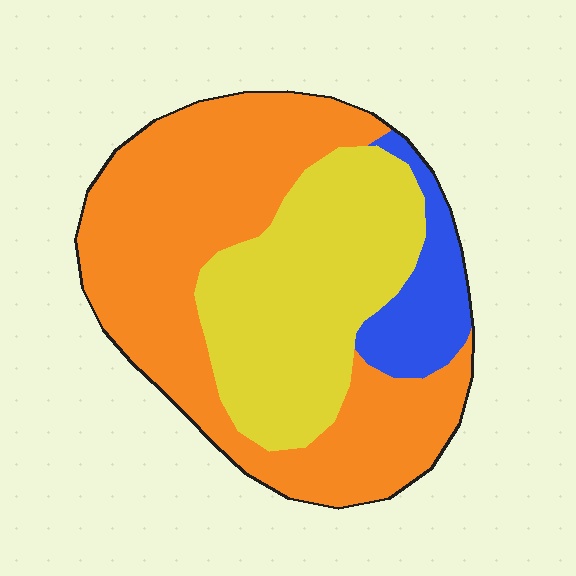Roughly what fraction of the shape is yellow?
Yellow covers about 35% of the shape.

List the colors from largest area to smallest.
From largest to smallest: orange, yellow, blue.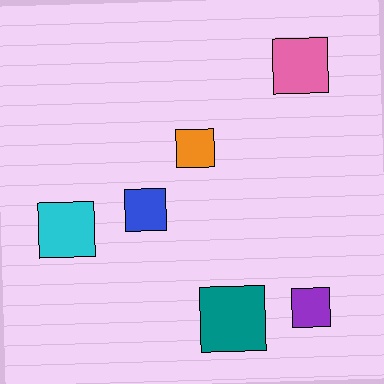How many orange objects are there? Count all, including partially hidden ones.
There is 1 orange object.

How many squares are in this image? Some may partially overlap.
There are 6 squares.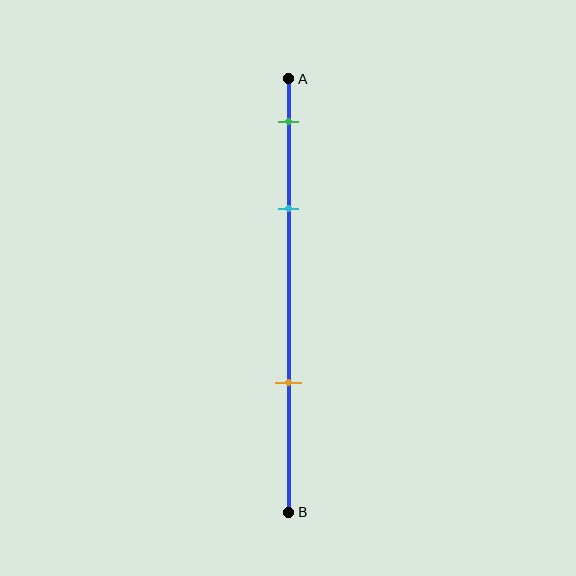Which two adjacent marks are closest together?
The green and cyan marks are the closest adjacent pair.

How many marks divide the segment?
There are 3 marks dividing the segment.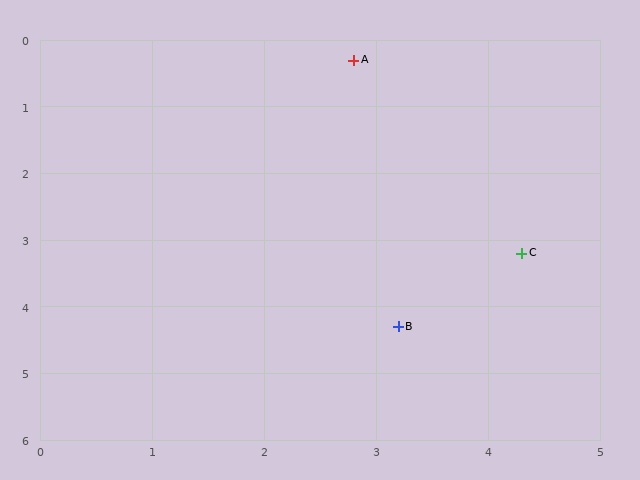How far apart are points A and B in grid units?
Points A and B are about 4.0 grid units apart.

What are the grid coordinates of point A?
Point A is at approximately (2.8, 0.3).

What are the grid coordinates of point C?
Point C is at approximately (4.3, 3.2).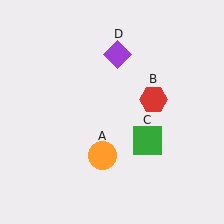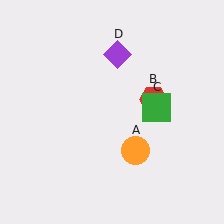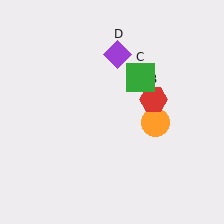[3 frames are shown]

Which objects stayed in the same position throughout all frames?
Red hexagon (object B) and purple diamond (object D) remained stationary.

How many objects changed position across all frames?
2 objects changed position: orange circle (object A), green square (object C).